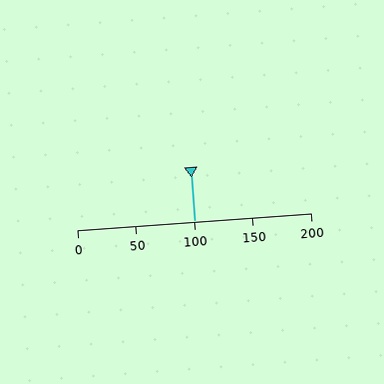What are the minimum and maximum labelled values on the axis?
The axis runs from 0 to 200.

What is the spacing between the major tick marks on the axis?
The major ticks are spaced 50 apart.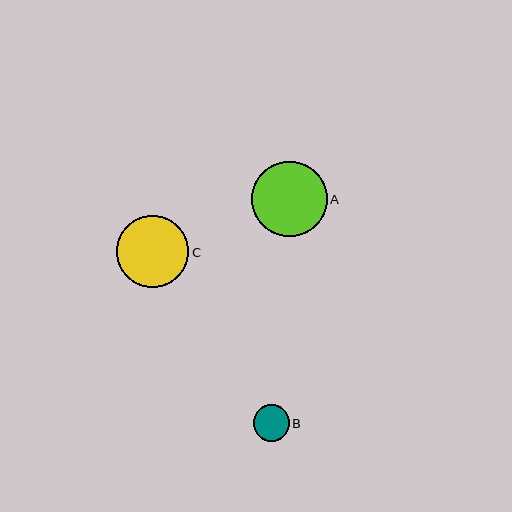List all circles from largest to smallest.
From largest to smallest: A, C, B.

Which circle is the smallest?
Circle B is the smallest with a size of approximately 36 pixels.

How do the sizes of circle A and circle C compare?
Circle A and circle C are approximately the same size.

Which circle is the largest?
Circle A is the largest with a size of approximately 75 pixels.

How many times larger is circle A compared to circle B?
Circle A is approximately 2.1 times the size of circle B.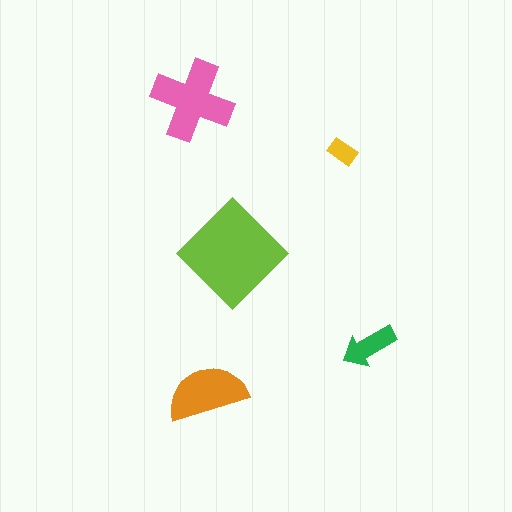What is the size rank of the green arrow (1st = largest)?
4th.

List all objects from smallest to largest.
The yellow rectangle, the green arrow, the orange semicircle, the pink cross, the lime diamond.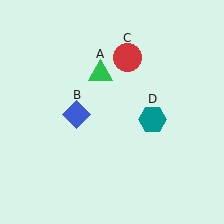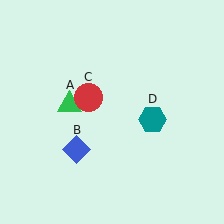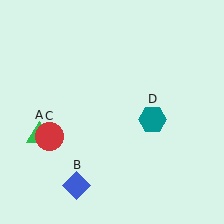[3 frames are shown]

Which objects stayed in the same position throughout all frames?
Teal hexagon (object D) remained stationary.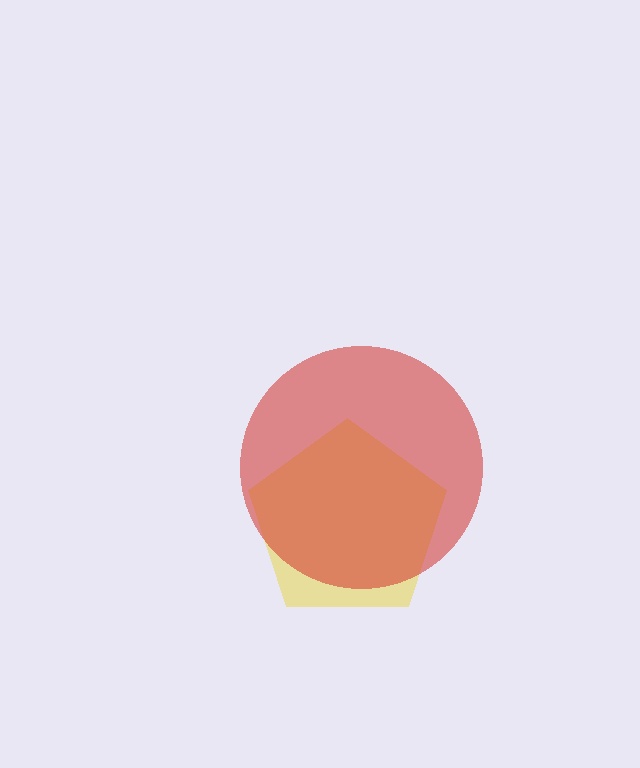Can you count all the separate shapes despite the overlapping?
Yes, there are 2 separate shapes.